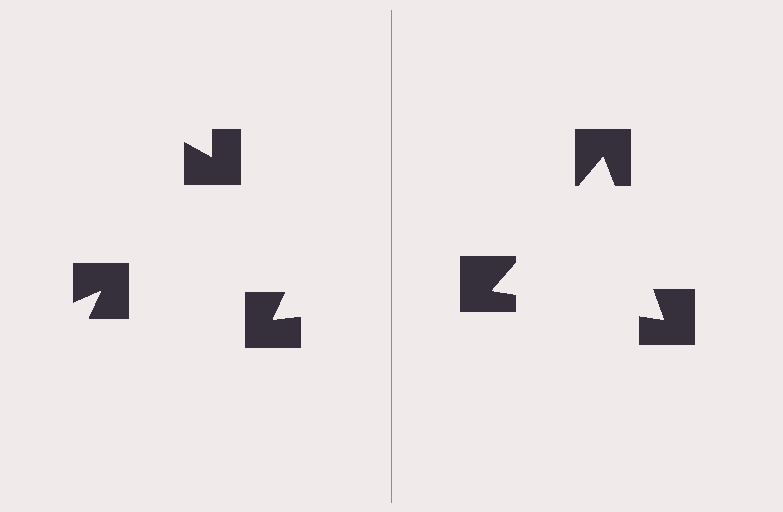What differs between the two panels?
The notched squares are positioned identically on both sides; only the wedge orientations differ. On the right they align to a triangle; on the left they are misaligned.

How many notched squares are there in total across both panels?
6 — 3 on each side.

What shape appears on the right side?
An illusory triangle.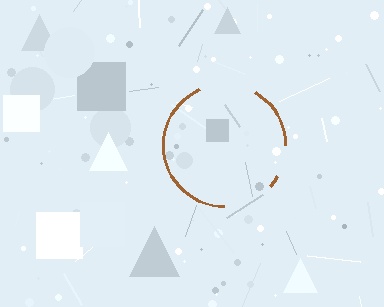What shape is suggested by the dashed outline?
The dashed outline suggests a circle.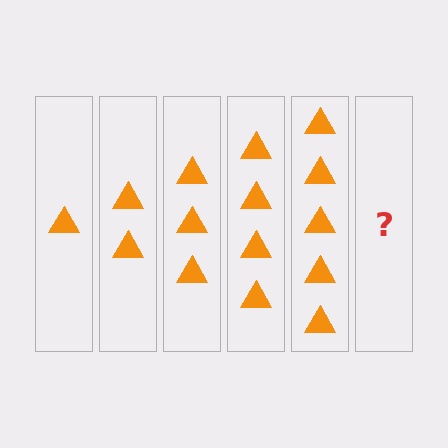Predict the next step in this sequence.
The next step is 6 triangles.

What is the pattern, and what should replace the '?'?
The pattern is that each step adds one more triangle. The '?' should be 6 triangles.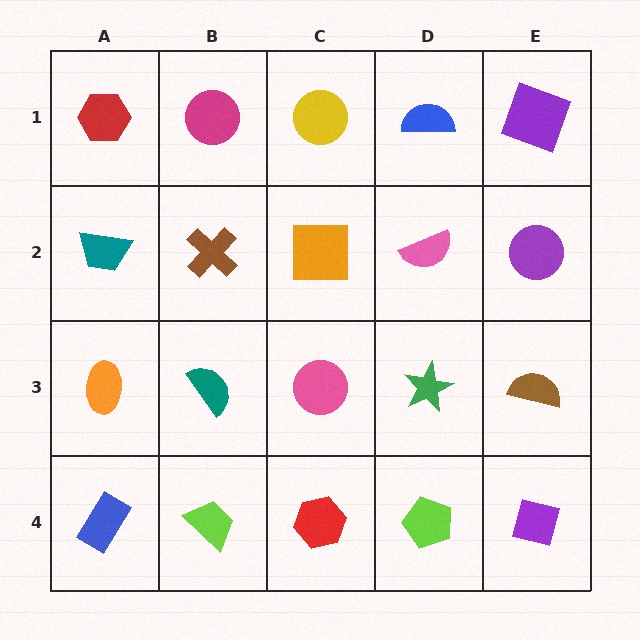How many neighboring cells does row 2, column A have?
3.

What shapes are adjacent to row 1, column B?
A brown cross (row 2, column B), a red hexagon (row 1, column A), a yellow circle (row 1, column C).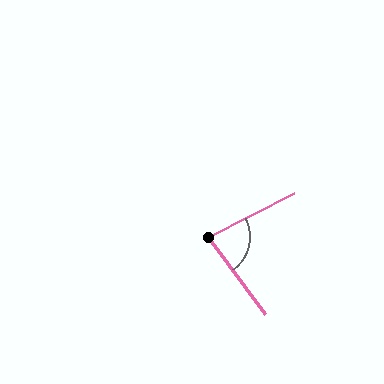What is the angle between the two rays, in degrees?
Approximately 80 degrees.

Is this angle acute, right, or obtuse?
It is acute.